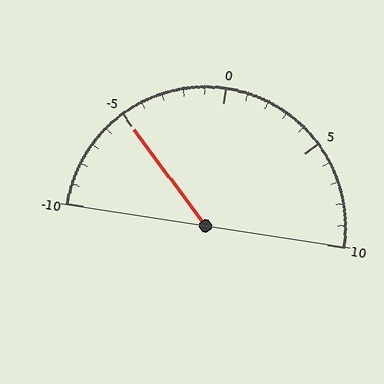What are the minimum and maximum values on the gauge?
The gauge ranges from -10 to 10.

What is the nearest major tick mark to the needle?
The nearest major tick mark is -5.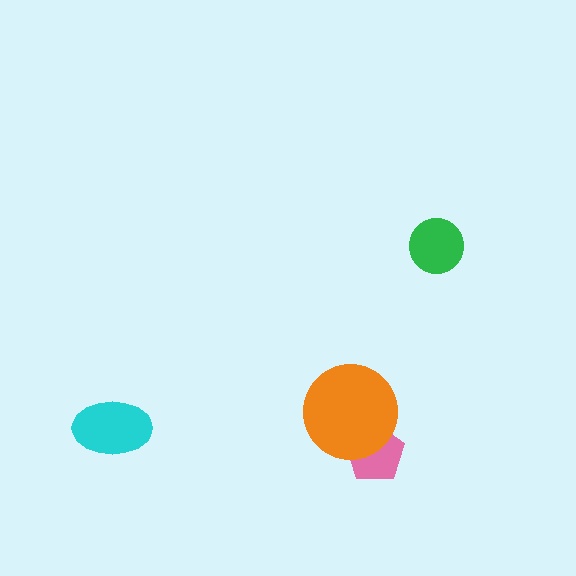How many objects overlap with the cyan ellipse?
0 objects overlap with the cyan ellipse.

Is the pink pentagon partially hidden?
Yes, it is partially covered by another shape.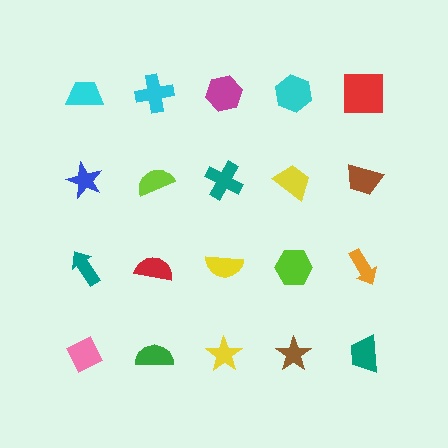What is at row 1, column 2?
A cyan cross.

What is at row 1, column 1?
A cyan trapezoid.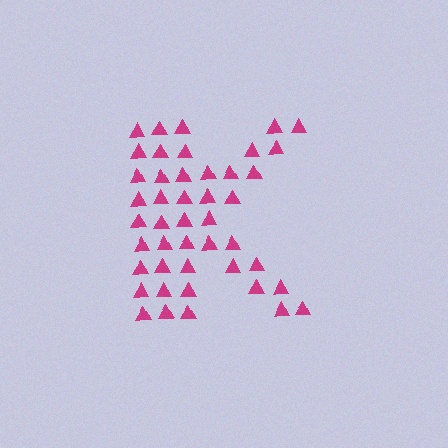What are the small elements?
The small elements are triangles.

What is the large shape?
The large shape is the letter K.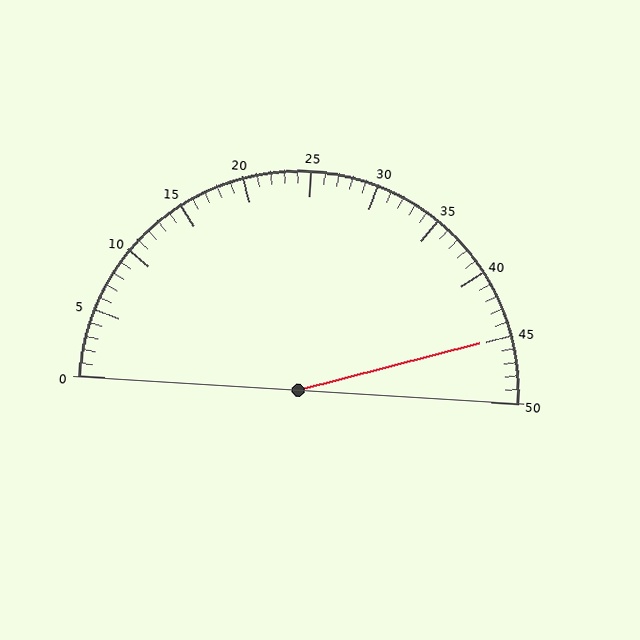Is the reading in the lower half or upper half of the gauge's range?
The reading is in the upper half of the range (0 to 50).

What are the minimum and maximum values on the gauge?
The gauge ranges from 0 to 50.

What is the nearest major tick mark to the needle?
The nearest major tick mark is 45.